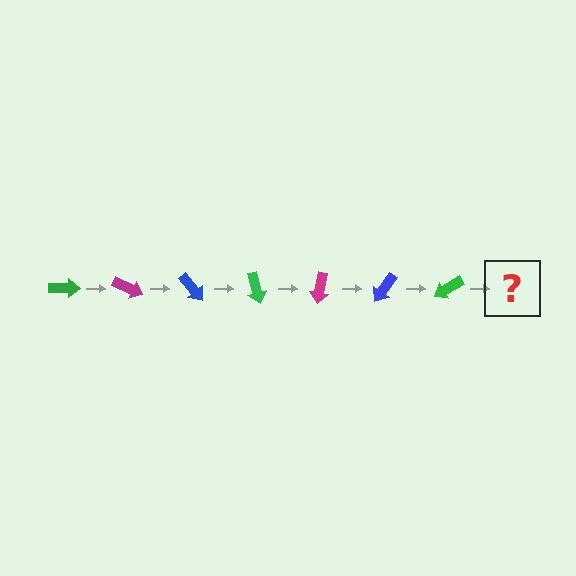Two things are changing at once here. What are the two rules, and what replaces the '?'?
The two rules are that it rotates 25 degrees each step and the color cycles through green, magenta, and blue. The '?' should be a magenta arrow, rotated 175 degrees from the start.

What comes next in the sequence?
The next element should be a magenta arrow, rotated 175 degrees from the start.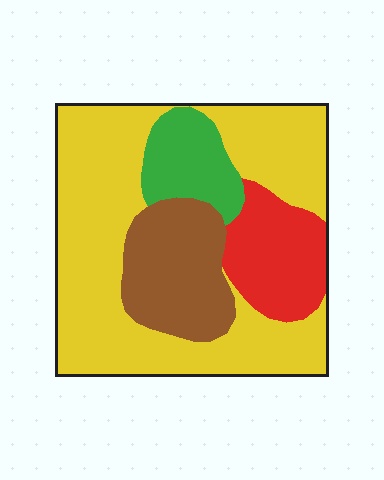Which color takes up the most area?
Yellow, at roughly 55%.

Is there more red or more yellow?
Yellow.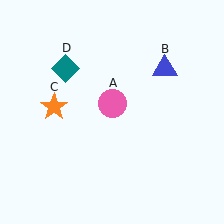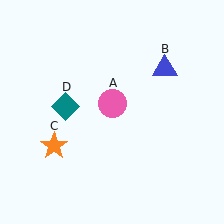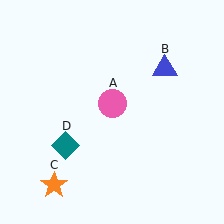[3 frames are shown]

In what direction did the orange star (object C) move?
The orange star (object C) moved down.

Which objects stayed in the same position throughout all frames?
Pink circle (object A) and blue triangle (object B) remained stationary.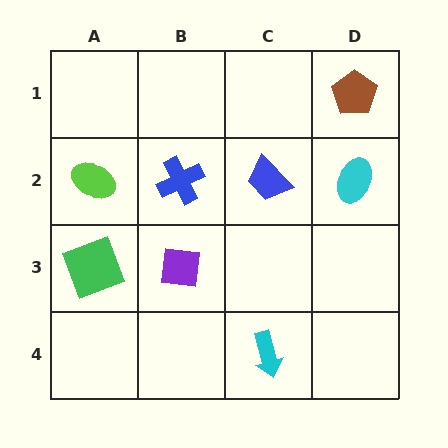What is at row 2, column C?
A blue trapezoid.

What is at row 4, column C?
A cyan arrow.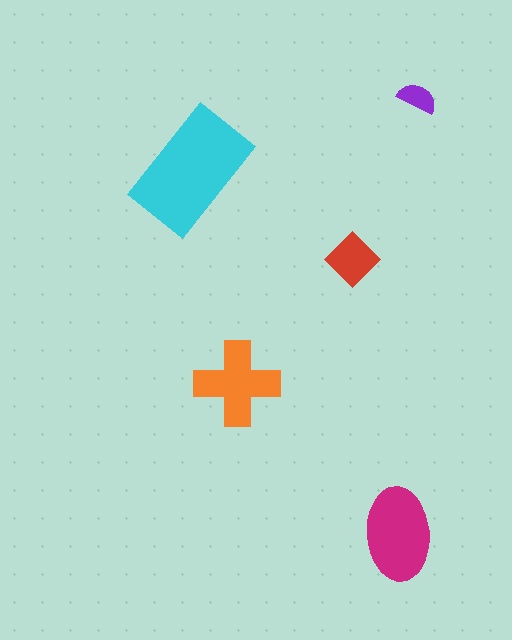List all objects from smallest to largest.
The purple semicircle, the red diamond, the orange cross, the magenta ellipse, the cyan rectangle.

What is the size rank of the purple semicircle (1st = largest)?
5th.